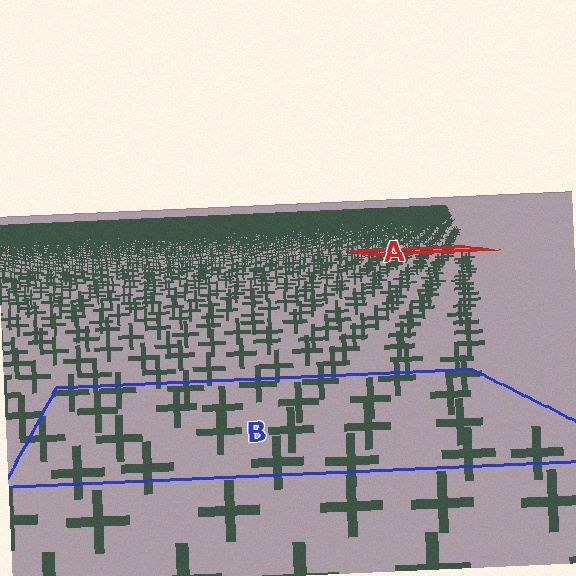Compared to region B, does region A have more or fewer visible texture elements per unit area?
Region A has more texture elements per unit area — they are packed more densely because it is farther away.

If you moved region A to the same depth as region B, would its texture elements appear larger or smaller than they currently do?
They would appear larger. At a closer depth, the same texture elements are projected at a bigger on-screen size.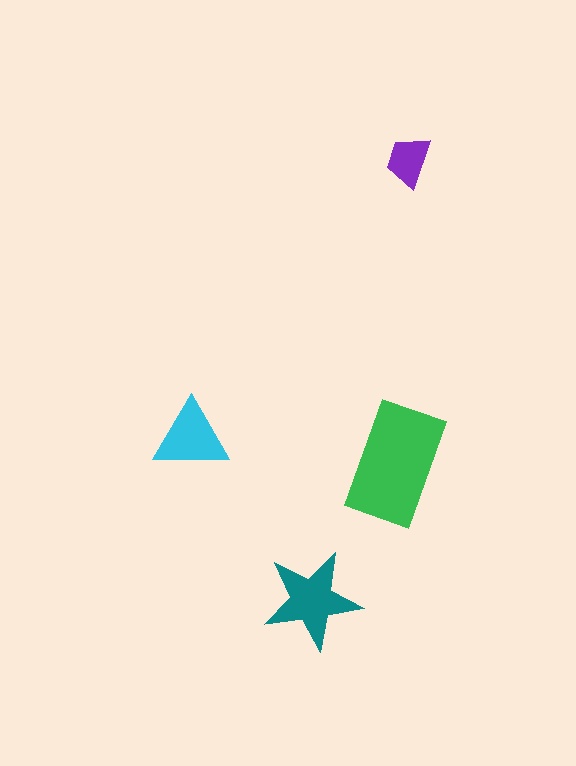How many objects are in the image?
There are 4 objects in the image.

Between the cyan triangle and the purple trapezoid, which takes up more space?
The cyan triangle.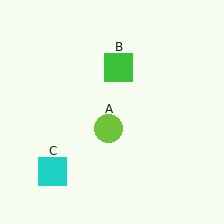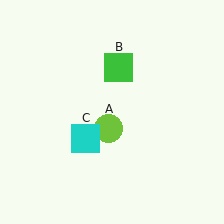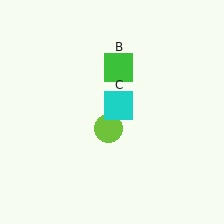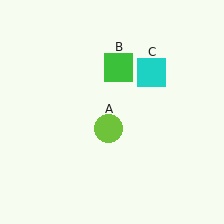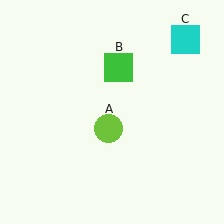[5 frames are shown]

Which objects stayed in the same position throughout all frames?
Lime circle (object A) and green square (object B) remained stationary.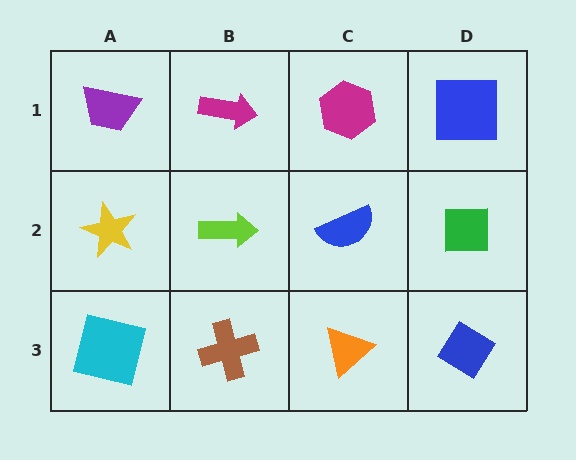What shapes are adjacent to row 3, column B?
A lime arrow (row 2, column B), a cyan square (row 3, column A), an orange triangle (row 3, column C).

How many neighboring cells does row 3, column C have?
3.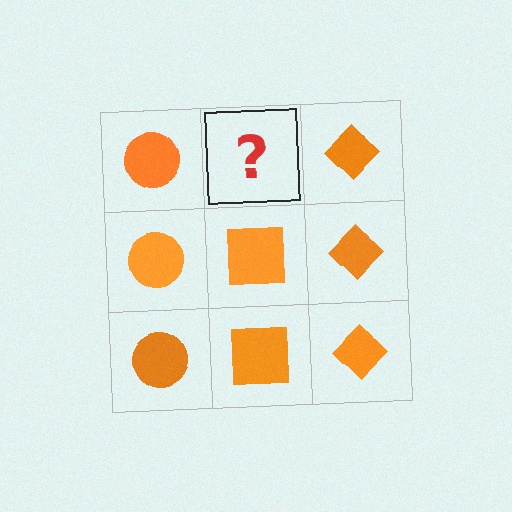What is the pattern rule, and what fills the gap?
The rule is that each column has a consistent shape. The gap should be filled with an orange square.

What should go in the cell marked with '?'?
The missing cell should contain an orange square.